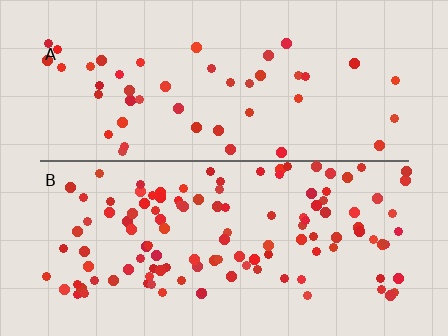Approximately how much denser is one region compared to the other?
Approximately 2.6× — region B over region A.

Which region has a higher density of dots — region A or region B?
B (the bottom).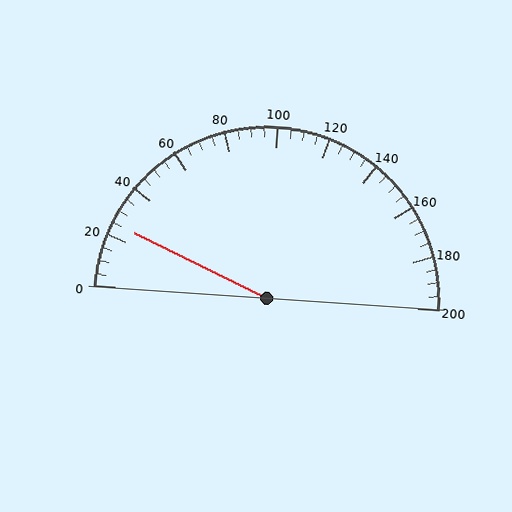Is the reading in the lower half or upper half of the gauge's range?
The reading is in the lower half of the range (0 to 200).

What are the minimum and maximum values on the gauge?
The gauge ranges from 0 to 200.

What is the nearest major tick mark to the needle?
The nearest major tick mark is 20.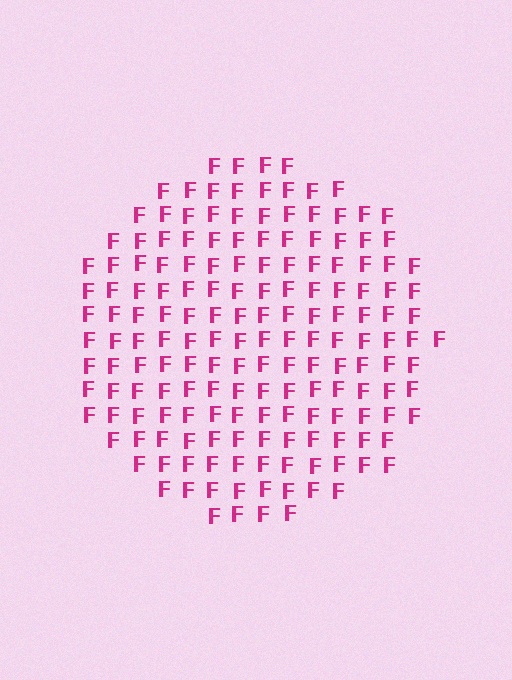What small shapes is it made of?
It is made of small letter F's.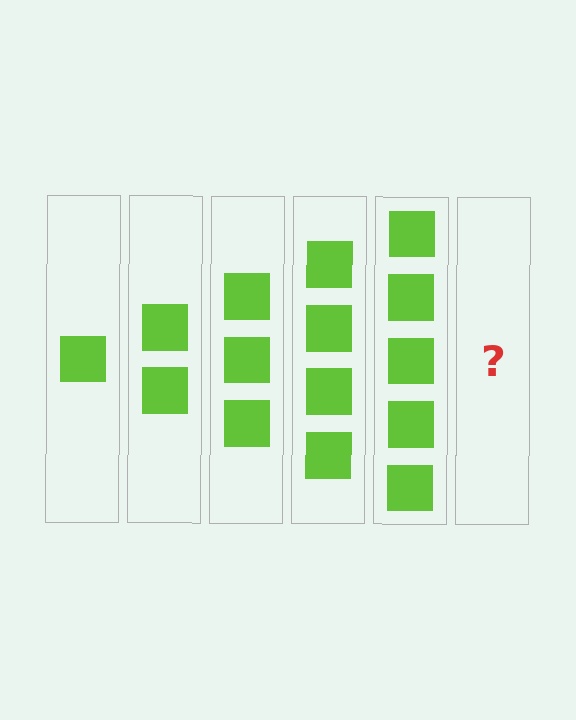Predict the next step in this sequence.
The next step is 6 squares.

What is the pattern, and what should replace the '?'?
The pattern is that each step adds one more square. The '?' should be 6 squares.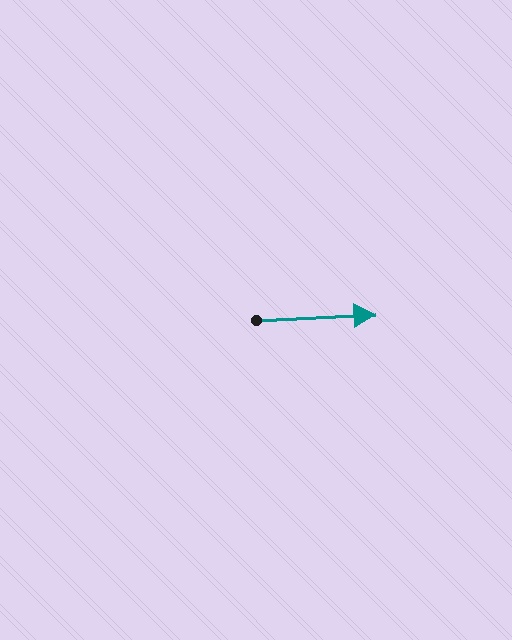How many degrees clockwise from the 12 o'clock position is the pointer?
Approximately 87 degrees.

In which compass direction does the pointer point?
East.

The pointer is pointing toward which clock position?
Roughly 3 o'clock.